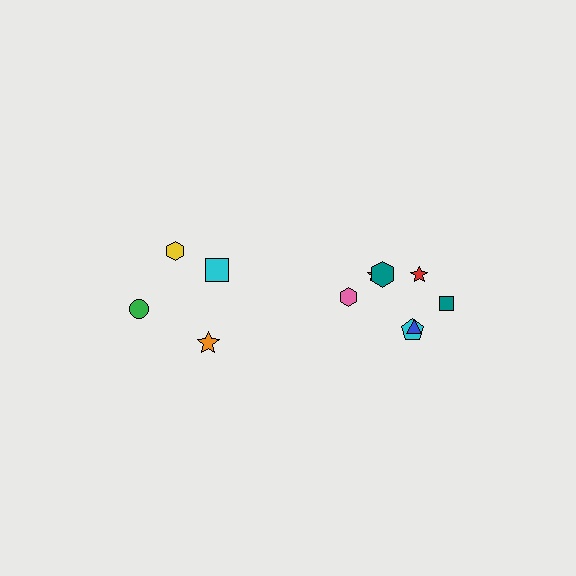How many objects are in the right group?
There are 7 objects.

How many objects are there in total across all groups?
There are 11 objects.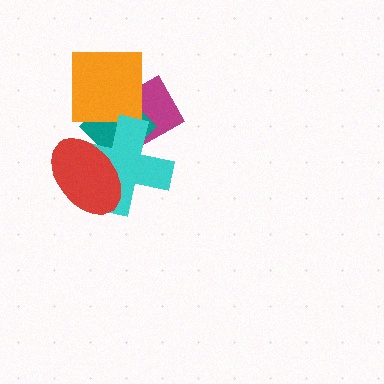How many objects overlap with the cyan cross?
3 objects overlap with the cyan cross.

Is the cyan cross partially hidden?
Yes, it is partially covered by another shape.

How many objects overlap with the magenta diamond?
3 objects overlap with the magenta diamond.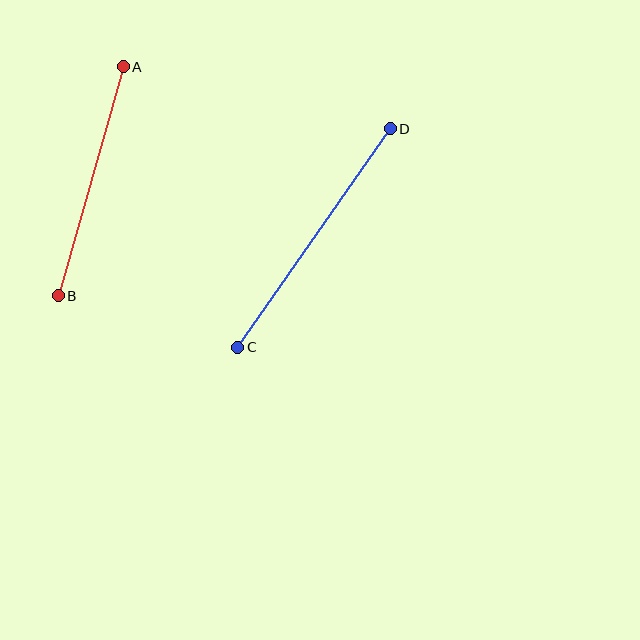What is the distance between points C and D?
The distance is approximately 267 pixels.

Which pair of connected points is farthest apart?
Points C and D are farthest apart.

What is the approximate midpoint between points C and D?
The midpoint is at approximately (314, 238) pixels.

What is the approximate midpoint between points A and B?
The midpoint is at approximately (91, 181) pixels.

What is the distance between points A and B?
The distance is approximately 238 pixels.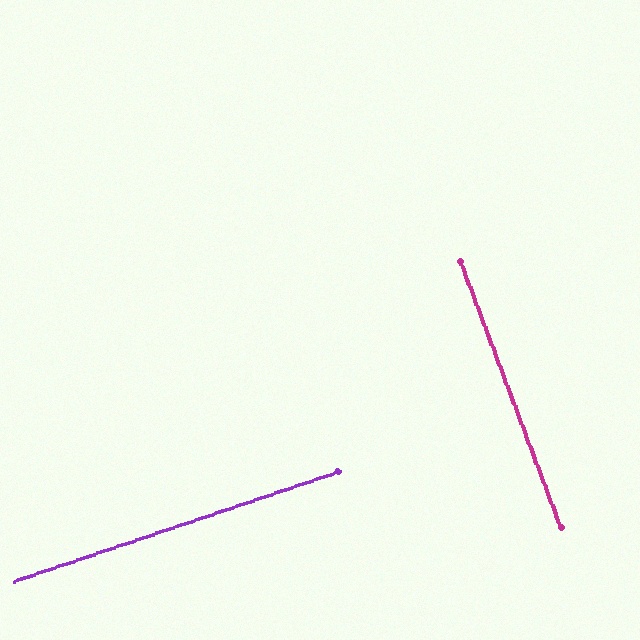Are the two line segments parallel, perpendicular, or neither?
Perpendicular — they meet at approximately 88°.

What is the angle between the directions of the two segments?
Approximately 88 degrees.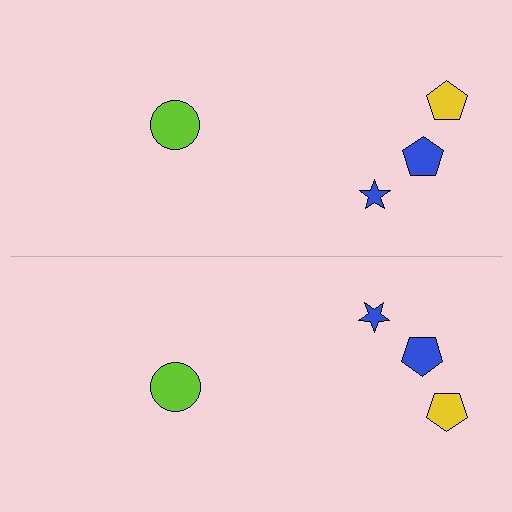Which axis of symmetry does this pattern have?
The pattern has a horizontal axis of symmetry running through the center of the image.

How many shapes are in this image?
There are 8 shapes in this image.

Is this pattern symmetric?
Yes, this pattern has bilateral (reflection) symmetry.